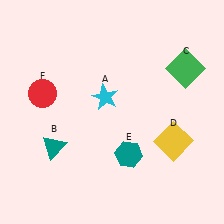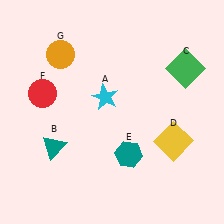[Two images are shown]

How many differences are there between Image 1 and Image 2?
There is 1 difference between the two images.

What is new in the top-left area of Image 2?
An orange circle (G) was added in the top-left area of Image 2.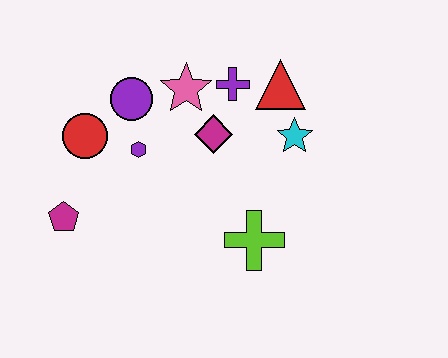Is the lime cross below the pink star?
Yes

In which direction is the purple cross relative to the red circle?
The purple cross is to the right of the red circle.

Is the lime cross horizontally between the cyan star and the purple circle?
Yes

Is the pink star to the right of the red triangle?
No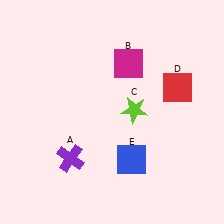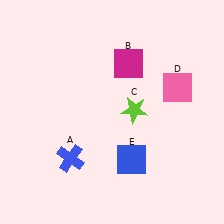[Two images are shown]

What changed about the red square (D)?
In Image 1, D is red. In Image 2, it changed to pink.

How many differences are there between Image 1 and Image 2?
There are 2 differences between the two images.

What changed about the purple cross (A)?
In Image 1, A is purple. In Image 2, it changed to blue.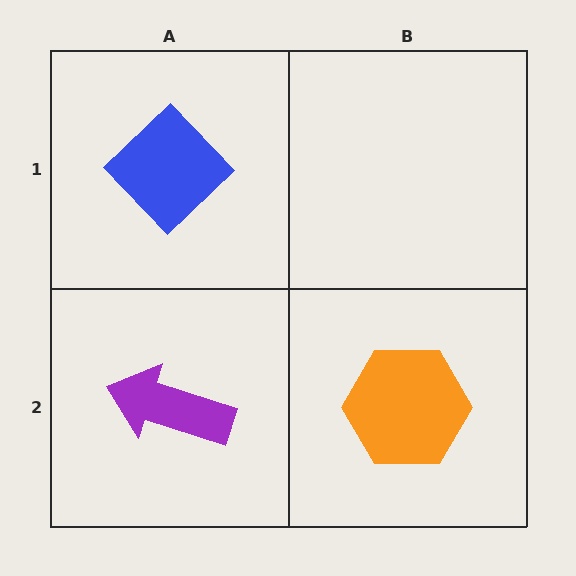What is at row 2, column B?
An orange hexagon.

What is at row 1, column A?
A blue diamond.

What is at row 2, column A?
A purple arrow.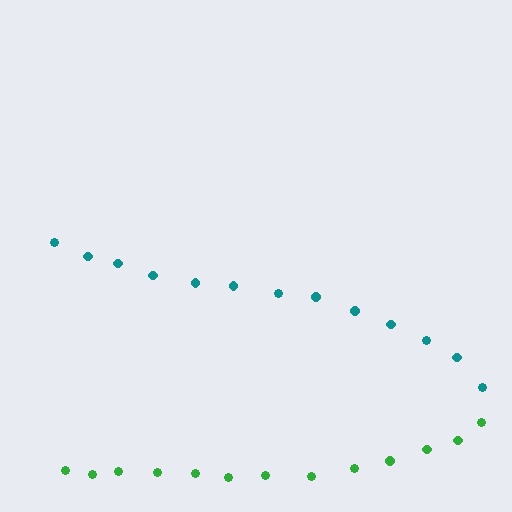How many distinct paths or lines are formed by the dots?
There are 2 distinct paths.